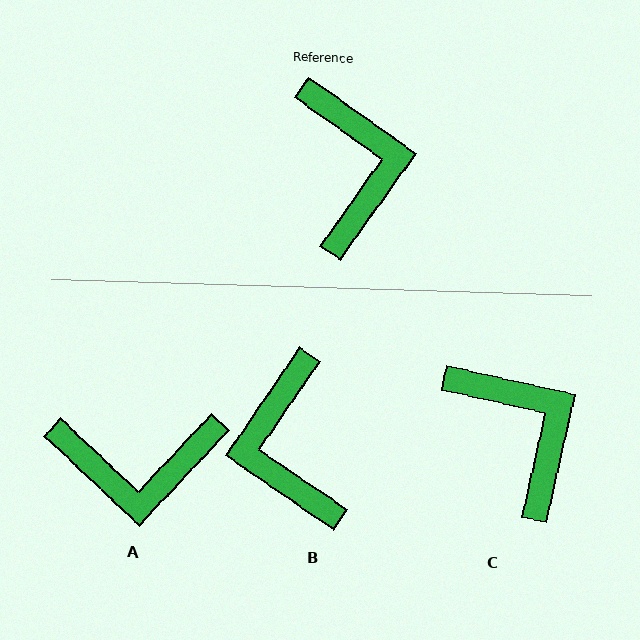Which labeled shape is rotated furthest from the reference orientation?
B, about 179 degrees away.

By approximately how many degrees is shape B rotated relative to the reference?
Approximately 179 degrees clockwise.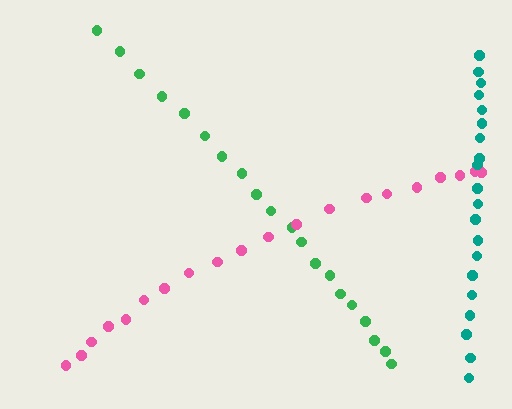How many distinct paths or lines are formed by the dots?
There are 3 distinct paths.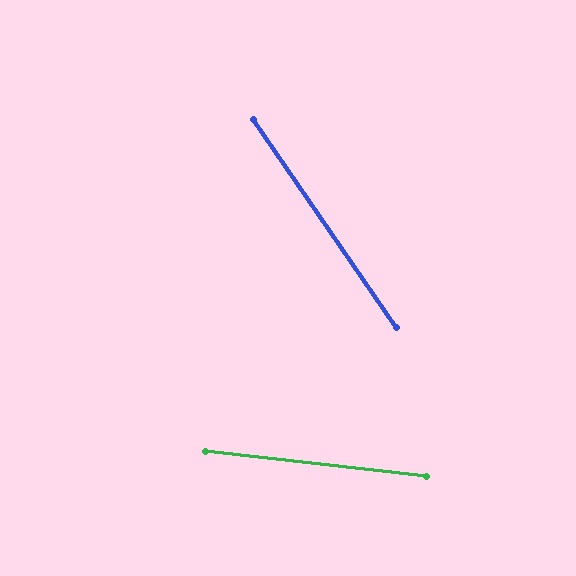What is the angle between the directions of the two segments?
Approximately 49 degrees.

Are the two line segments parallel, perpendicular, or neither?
Neither parallel nor perpendicular — they differ by about 49°.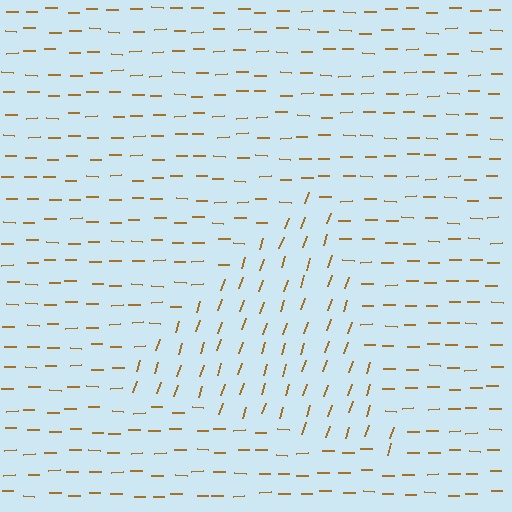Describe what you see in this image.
The image is filled with small brown line segments. A triangle region in the image has lines oriented differently from the surrounding lines, creating a visible texture boundary.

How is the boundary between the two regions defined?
The boundary is defined purely by a change in line orientation (approximately 72 degrees difference). All lines are the same color and thickness.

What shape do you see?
I see a triangle.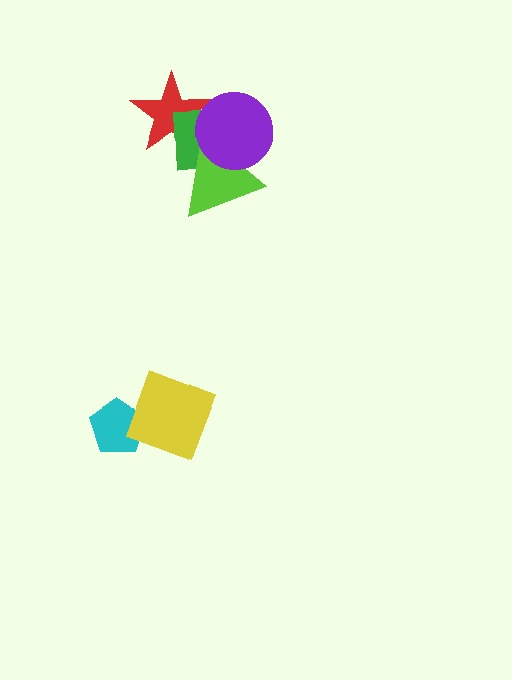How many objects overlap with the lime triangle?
3 objects overlap with the lime triangle.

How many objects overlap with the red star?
3 objects overlap with the red star.